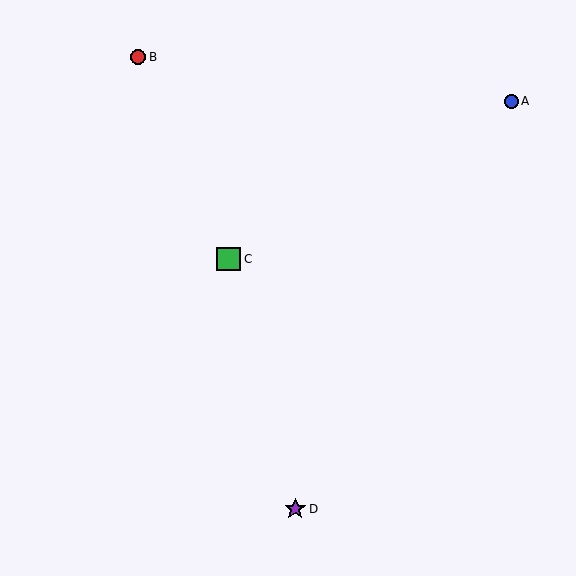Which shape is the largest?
The green square (labeled C) is the largest.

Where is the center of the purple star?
The center of the purple star is at (295, 509).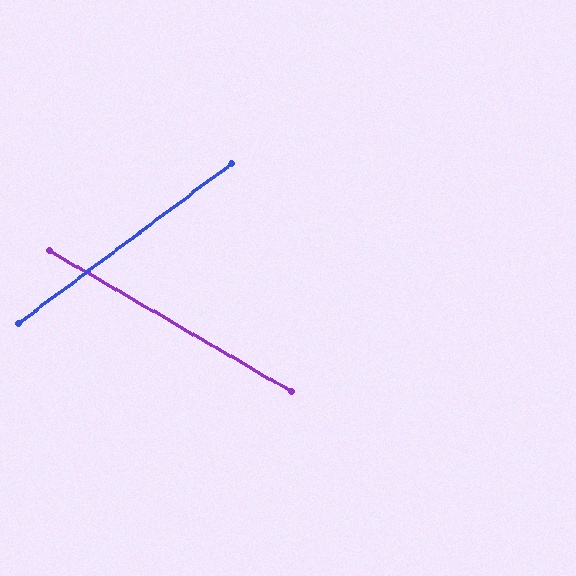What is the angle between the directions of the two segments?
Approximately 67 degrees.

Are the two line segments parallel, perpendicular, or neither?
Neither parallel nor perpendicular — they differ by about 67°.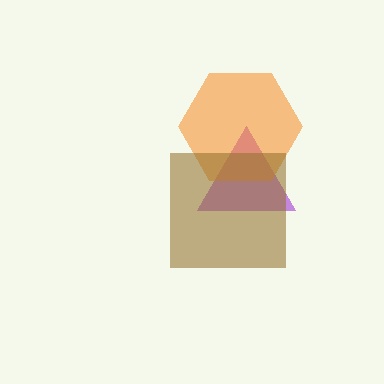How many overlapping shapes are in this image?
There are 3 overlapping shapes in the image.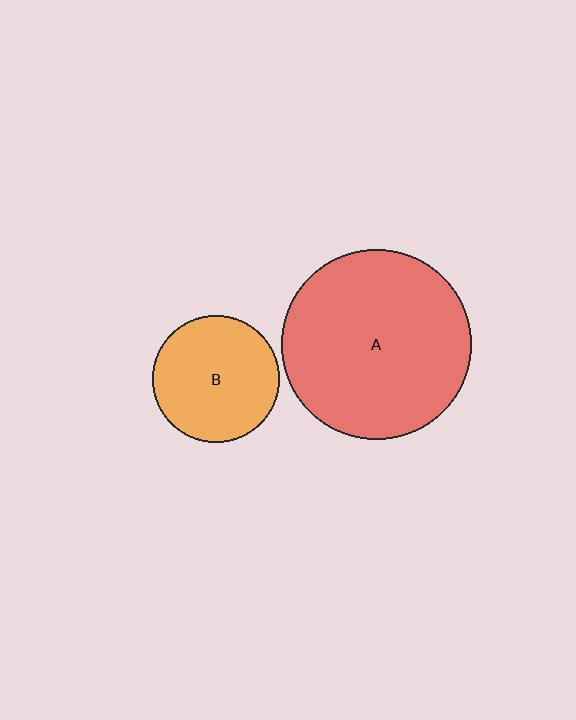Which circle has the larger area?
Circle A (red).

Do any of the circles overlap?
No, none of the circles overlap.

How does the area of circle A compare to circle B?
Approximately 2.2 times.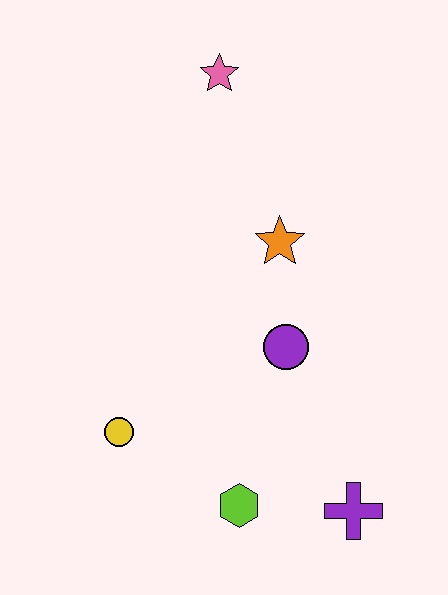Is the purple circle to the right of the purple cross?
No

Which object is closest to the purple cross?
The lime hexagon is closest to the purple cross.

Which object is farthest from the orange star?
The purple cross is farthest from the orange star.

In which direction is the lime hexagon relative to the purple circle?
The lime hexagon is below the purple circle.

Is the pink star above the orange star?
Yes